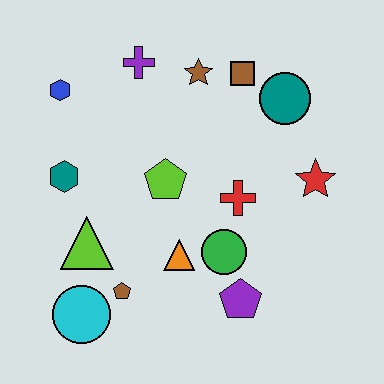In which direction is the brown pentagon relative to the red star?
The brown pentagon is to the left of the red star.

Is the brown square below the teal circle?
No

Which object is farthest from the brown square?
The cyan circle is farthest from the brown square.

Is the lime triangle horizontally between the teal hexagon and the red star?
Yes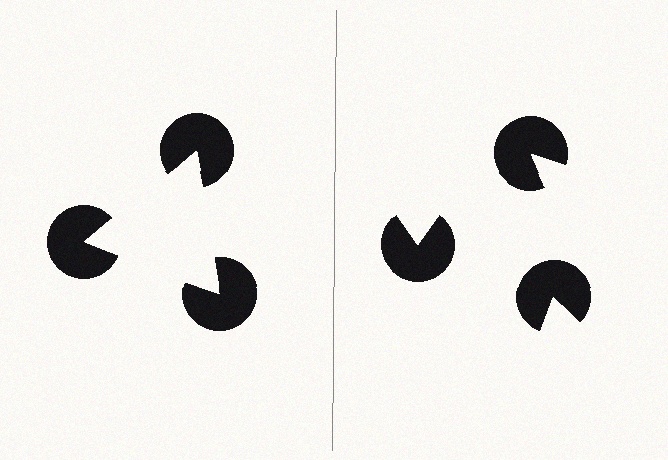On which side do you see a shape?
An illusory triangle appears on the left side. On the right side the wedge cuts are rotated, so no coherent shape forms.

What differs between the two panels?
The pac-man discs are positioned identically on both sides; only the wedge orientations differ. On the left they align to a triangle; on the right they are misaligned.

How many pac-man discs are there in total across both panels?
6 — 3 on each side.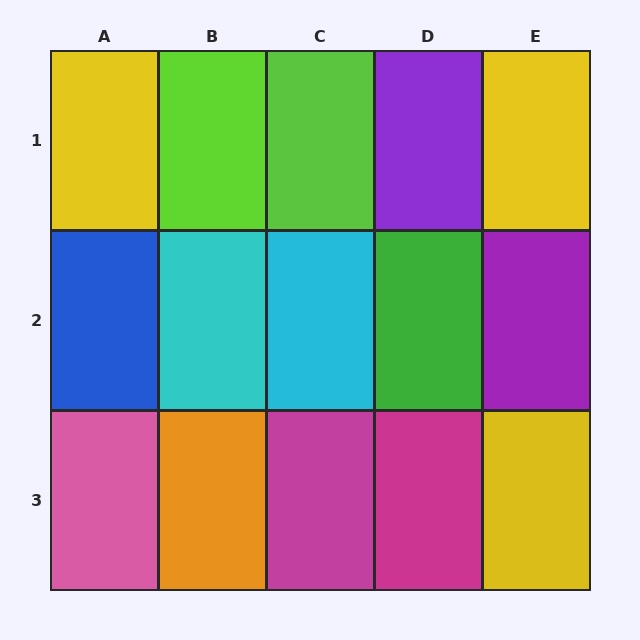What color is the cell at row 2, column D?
Green.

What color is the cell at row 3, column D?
Magenta.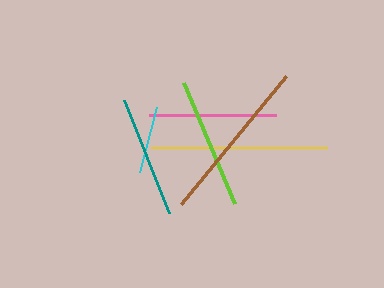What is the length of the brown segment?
The brown segment is approximately 165 pixels long.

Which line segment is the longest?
The yellow line is the longest at approximately 176 pixels.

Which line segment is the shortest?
The cyan line is the shortest at approximately 67 pixels.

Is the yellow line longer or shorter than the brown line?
The yellow line is longer than the brown line.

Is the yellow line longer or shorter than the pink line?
The yellow line is longer than the pink line.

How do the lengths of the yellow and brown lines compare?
The yellow and brown lines are approximately the same length.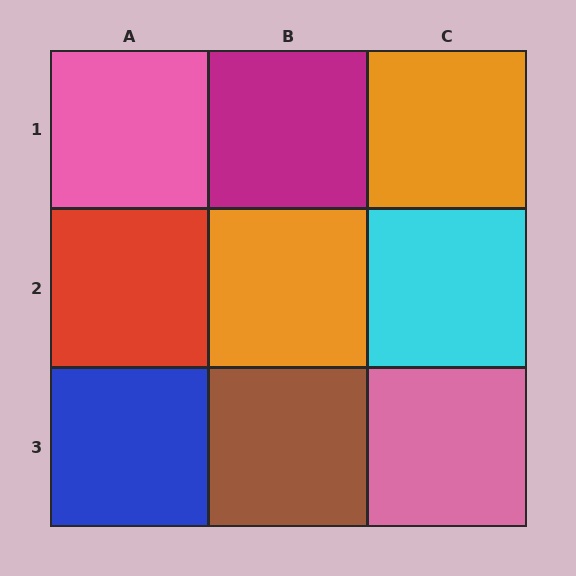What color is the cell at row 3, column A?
Blue.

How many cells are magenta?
1 cell is magenta.